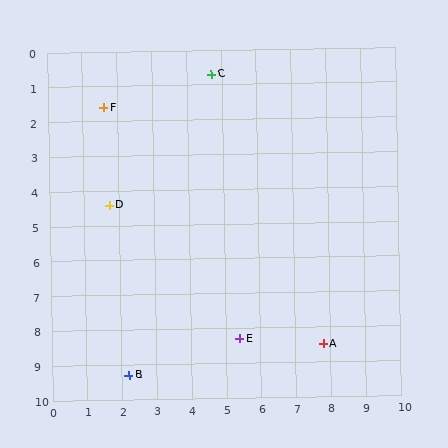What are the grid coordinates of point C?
Point C is at approximately (4.7, 0.7).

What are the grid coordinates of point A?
Point A is at approximately (7.8, 8.5).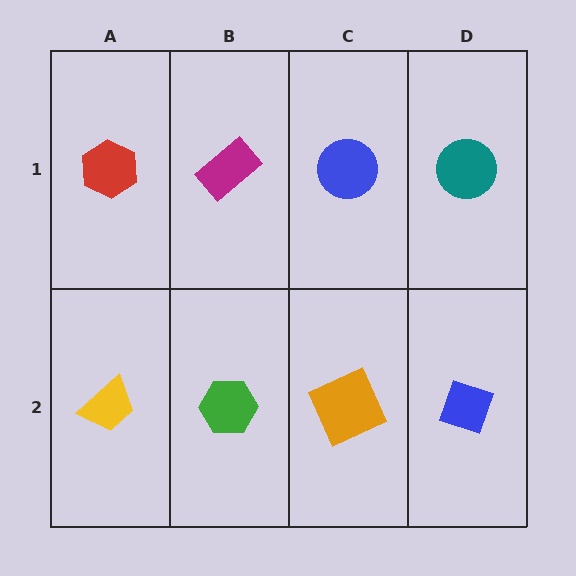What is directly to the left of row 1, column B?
A red hexagon.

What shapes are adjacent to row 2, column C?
A blue circle (row 1, column C), a green hexagon (row 2, column B), a blue diamond (row 2, column D).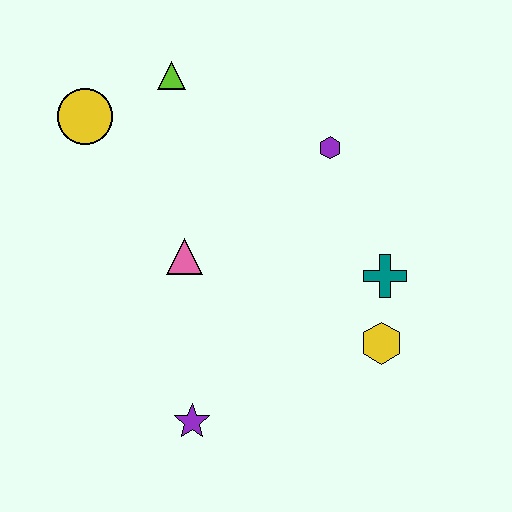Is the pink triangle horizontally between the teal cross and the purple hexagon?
No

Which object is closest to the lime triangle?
The yellow circle is closest to the lime triangle.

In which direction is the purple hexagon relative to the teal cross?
The purple hexagon is above the teal cross.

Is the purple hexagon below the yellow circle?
Yes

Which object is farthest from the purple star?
The lime triangle is farthest from the purple star.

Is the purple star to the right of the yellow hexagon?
No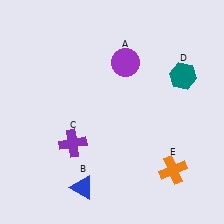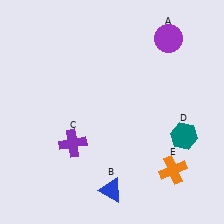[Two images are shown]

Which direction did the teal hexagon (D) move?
The teal hexagon (D) moved down.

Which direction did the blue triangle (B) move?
The blue triangle (B) moved right.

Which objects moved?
The objects that moved are: the purple circle (A), the blue triangle (B), the teal hexagon (D).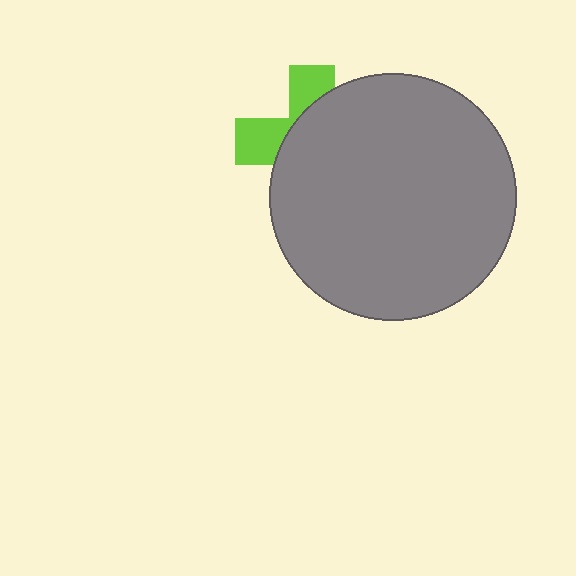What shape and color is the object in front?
The object in front is a gray circle.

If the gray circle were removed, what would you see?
You would see the complete lime cross.